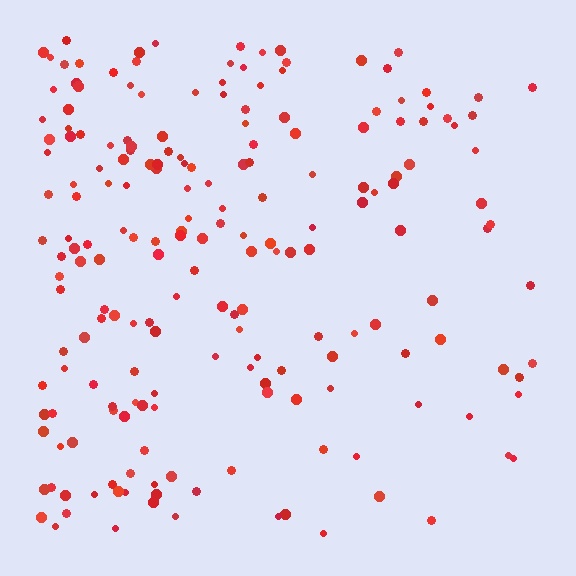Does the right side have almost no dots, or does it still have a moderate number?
Still a moderate number, just noticeably fewer than the left.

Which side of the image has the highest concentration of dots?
The left.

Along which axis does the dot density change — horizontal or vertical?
Horizontal.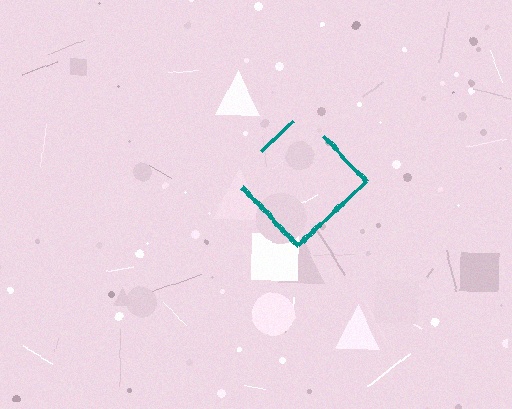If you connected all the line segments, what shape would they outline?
They would outline a diamond.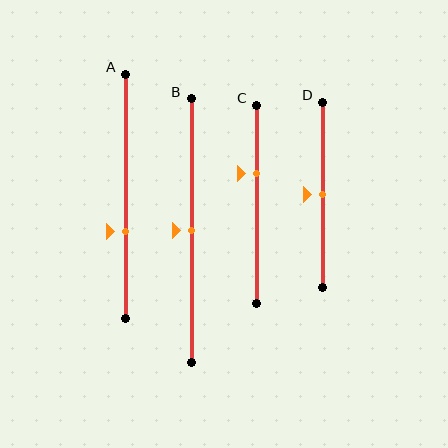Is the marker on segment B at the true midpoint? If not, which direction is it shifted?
Yes, the marker on segment B is at the true midpoint.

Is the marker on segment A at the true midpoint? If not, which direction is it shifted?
No, the marker on segment A is shifted downward by about 14% of the segment length.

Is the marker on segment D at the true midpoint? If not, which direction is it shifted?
Yes, the marker on segment D is at the true midpoint.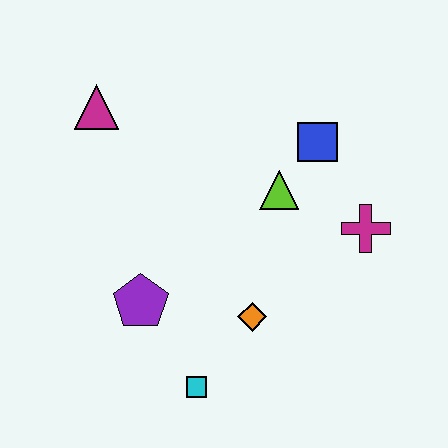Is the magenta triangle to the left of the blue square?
Yes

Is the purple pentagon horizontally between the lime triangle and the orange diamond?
No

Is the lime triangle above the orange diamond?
Yes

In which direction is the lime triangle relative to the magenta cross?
The lime triangle is to the left of the magenta cross.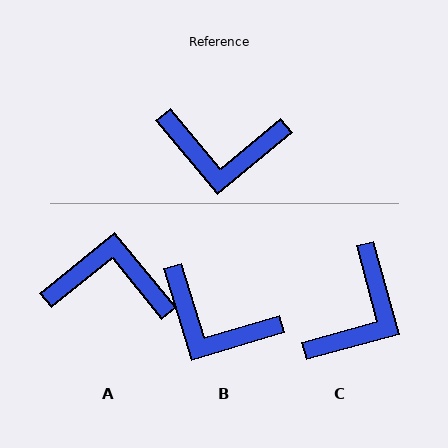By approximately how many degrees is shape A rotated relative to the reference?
Approximately 180 degrees counter-clockwise.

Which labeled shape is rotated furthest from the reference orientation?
A, about 180 degrees away.